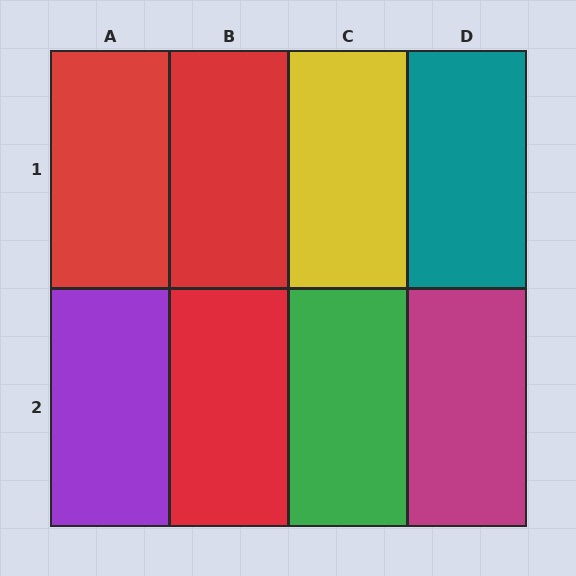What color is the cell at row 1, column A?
Red.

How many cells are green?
1 cell is green.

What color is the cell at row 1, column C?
Yellow.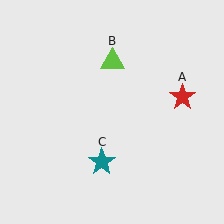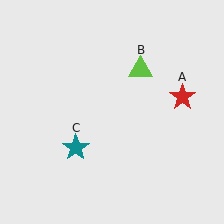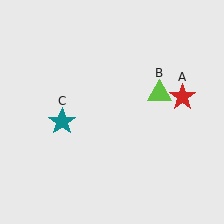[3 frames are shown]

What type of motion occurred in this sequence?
The lime triangle (object B), teal star (object C) rotated clockwise around the center of the scene.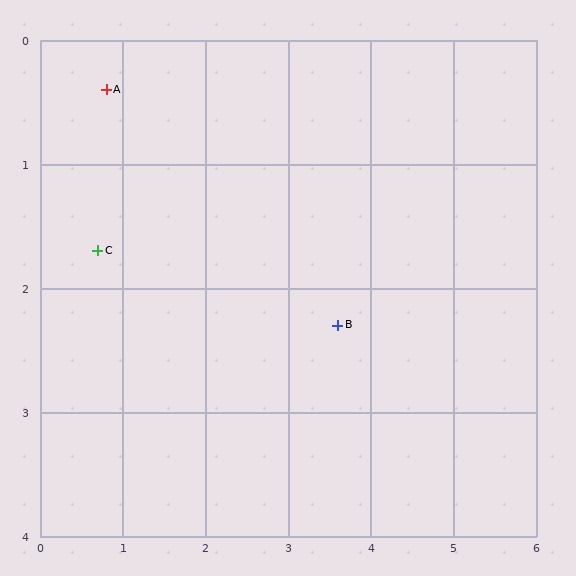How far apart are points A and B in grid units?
Points A and B are about 3.4 grid units apart.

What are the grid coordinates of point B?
Point B is at approximately (3.6, 2.3).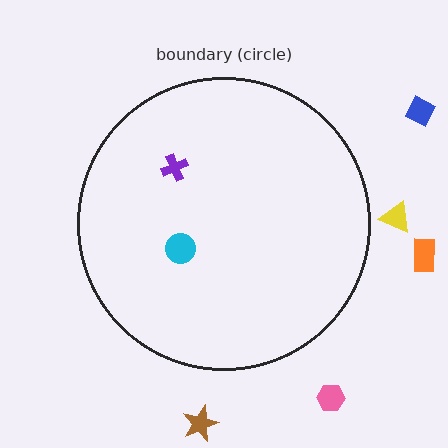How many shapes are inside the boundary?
2 inside, 5 outside.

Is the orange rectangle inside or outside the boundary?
Outside.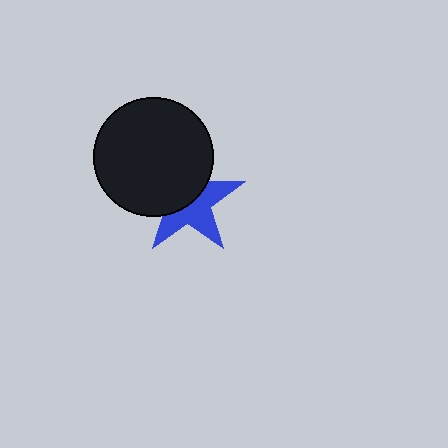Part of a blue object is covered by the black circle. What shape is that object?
It is a star.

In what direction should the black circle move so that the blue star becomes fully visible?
The black circle should move toward the upper-left. That is the shortest direction to clear the overlap and leave the blue star fully visible.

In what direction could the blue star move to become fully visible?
The blue star could move toward the lower-right. That would shift it out from behind the black circle entirely.